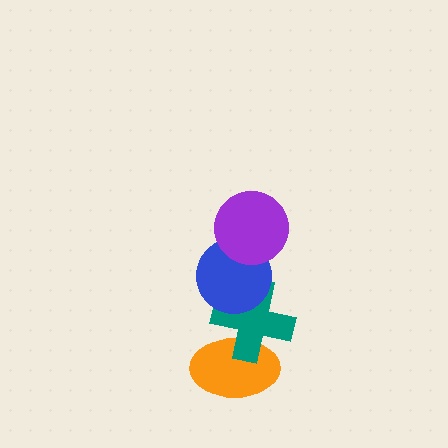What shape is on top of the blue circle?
The purple circle is on top of the blue circle.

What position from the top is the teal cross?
The teal cross is 3rd from the top.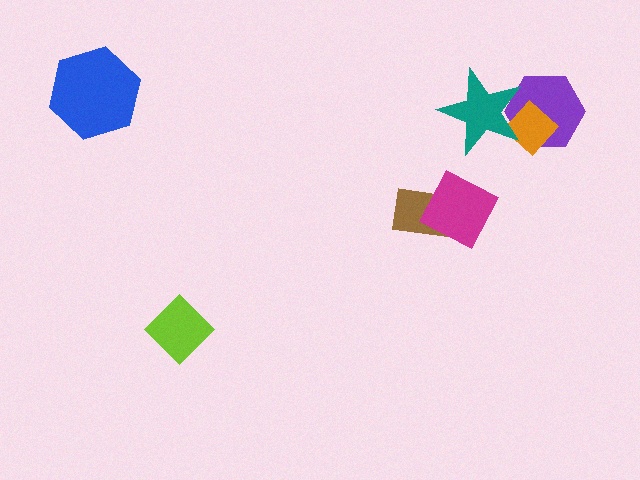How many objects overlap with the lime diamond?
0 objects overlap with the lime diamond.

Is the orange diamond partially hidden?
Yes, it is partially covered by another shape.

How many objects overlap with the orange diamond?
2 objects overlap with the orange diamond.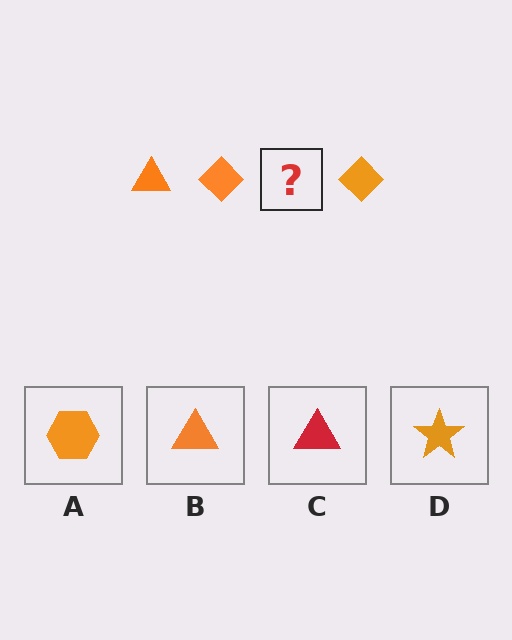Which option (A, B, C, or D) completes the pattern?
B.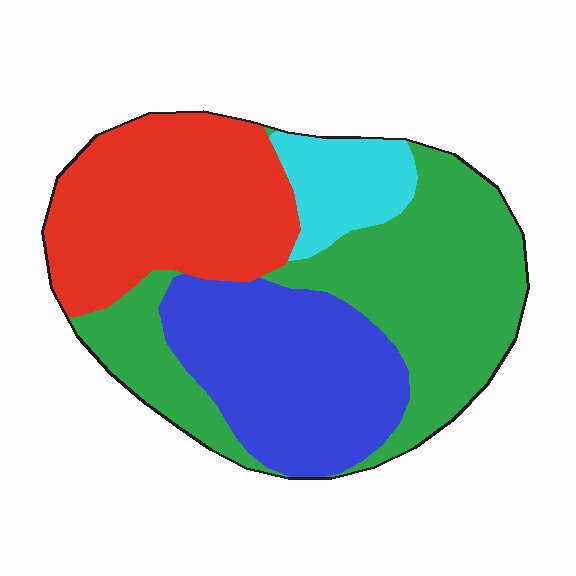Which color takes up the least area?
Cyan, at roughly 10%.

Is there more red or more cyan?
Red.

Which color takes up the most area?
Green, at roughly 35%.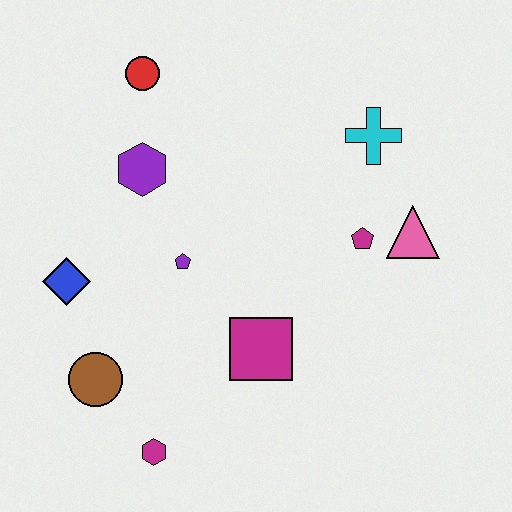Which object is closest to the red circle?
The purple hexagon is closest to the red circle.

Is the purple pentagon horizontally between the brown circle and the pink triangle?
Yes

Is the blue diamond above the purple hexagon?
No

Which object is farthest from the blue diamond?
The pink triangle is farthest from the blue diamond.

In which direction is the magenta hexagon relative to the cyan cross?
The magenta hexagon is below the cyan cross.